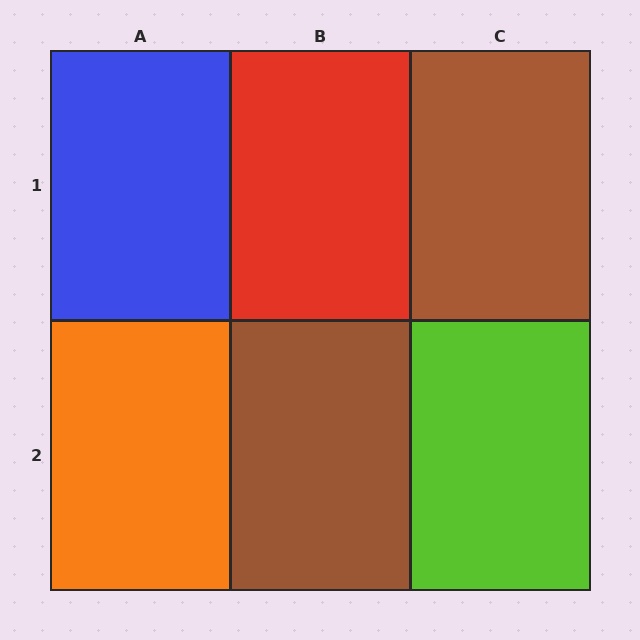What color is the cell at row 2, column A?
Orange.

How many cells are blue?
1 cell is blue.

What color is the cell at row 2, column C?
Lime.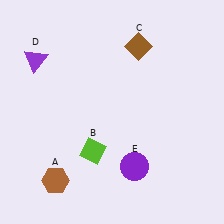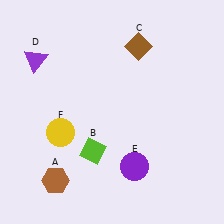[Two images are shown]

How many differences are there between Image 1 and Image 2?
There is 1 difference between the two images.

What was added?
A yellow circle (F) was added in Image 2.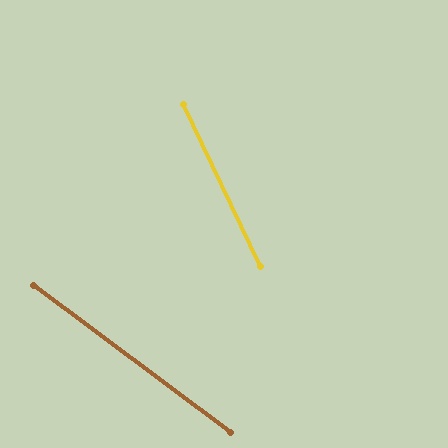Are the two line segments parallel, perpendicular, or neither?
Neither parallel nor perpendicular — they differ by about 28°.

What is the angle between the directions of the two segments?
Approximately 28 degrees.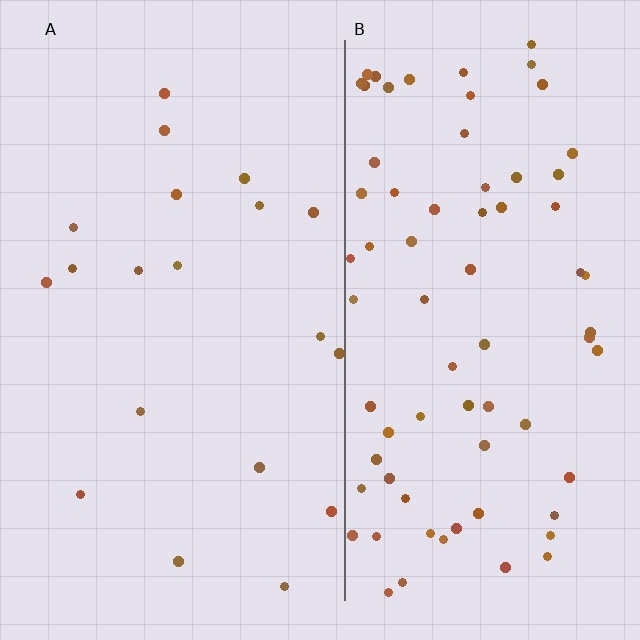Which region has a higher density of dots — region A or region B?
B (the right).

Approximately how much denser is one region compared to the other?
Approximately 3.8× — region B over region A.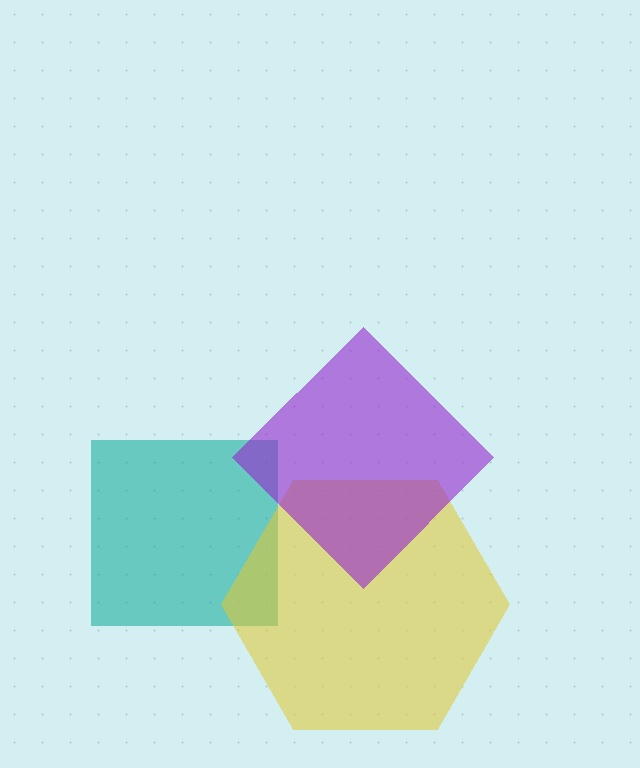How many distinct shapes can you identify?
There are 3 distinct shapes: a teal square, a yellow hexagon, a purple diamond.